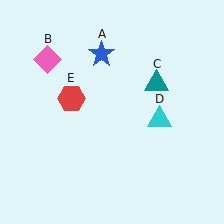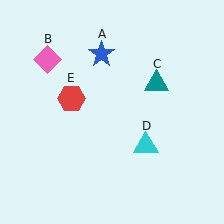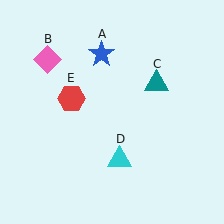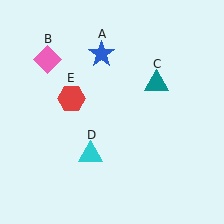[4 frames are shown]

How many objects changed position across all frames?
1 object changed position: cyan triangle (object D).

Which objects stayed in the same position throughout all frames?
Blue star (object A) and pink diamond (object B) and teal triangle (object C) and red hexagon (object E) remained stationary.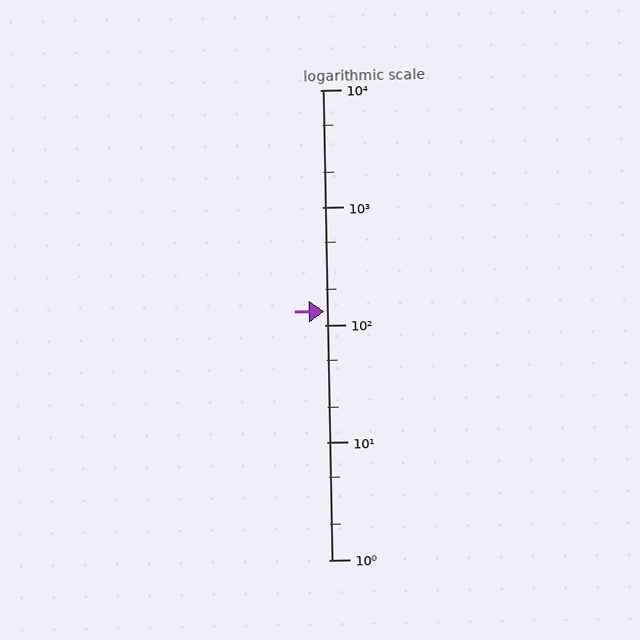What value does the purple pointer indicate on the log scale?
The pointer indicates approximately 130.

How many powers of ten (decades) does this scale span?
The scale spans 4 decades, from 1 to 10000.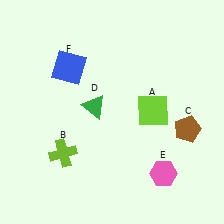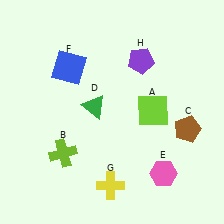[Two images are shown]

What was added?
A yellow cross (G), a purple pentagon (H) were added in Image 2.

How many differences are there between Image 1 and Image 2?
There are 2 differences between the two images.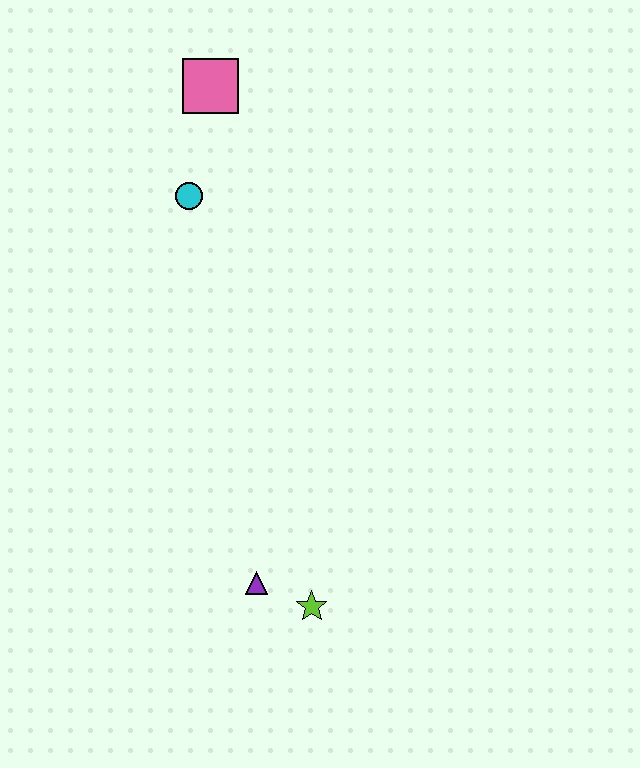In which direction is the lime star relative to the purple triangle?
The lime star is to the right of the purple triangle.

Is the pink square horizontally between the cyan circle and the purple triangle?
Yes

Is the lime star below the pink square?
Yes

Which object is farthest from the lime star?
The pink square is farthest from the lime star.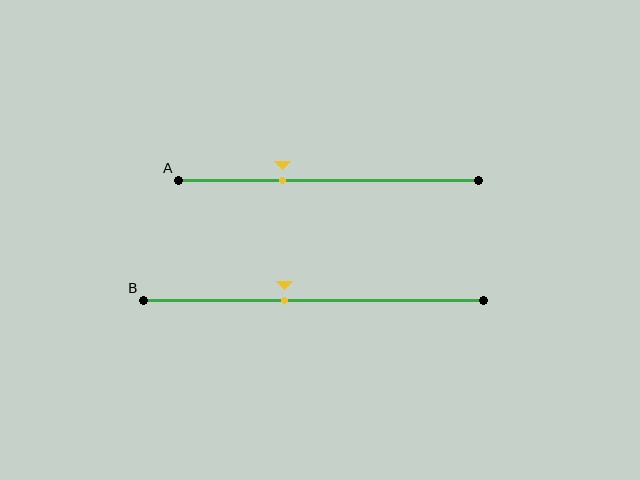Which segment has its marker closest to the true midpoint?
Segment B has its marker closest to the true midpoint.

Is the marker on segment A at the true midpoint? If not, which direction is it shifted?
No, the marker on segment A is shifted to the left by about 15% of the segment length.